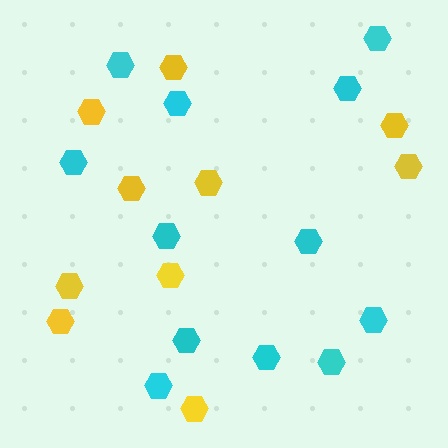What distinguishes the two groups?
There are 2 groups: one group of yellow hexagons (10) and one group of cyan hexagons (12).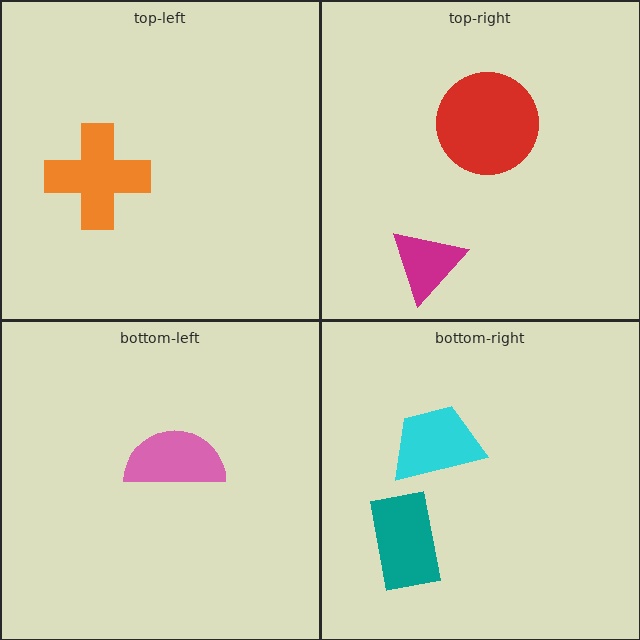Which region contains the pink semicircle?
The bottom-left region.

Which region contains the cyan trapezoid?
The bottom-right region.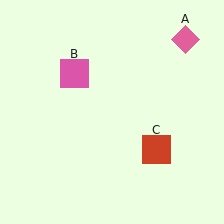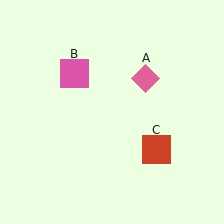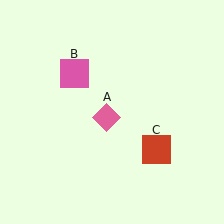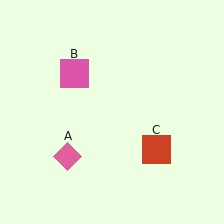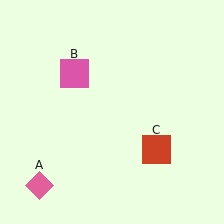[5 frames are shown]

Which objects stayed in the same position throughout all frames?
Pink square (object B) and red square (object C) remained stationary.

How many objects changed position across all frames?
1 object changed position: pink diamond (object A).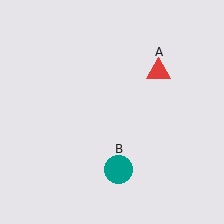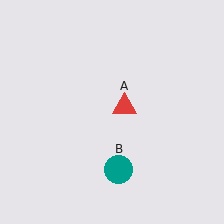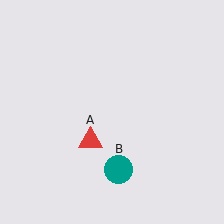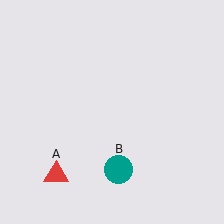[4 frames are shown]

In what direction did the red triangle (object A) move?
The red triangle (object A) moved down and to the left.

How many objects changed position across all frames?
1 object changed position: red triangle (object A).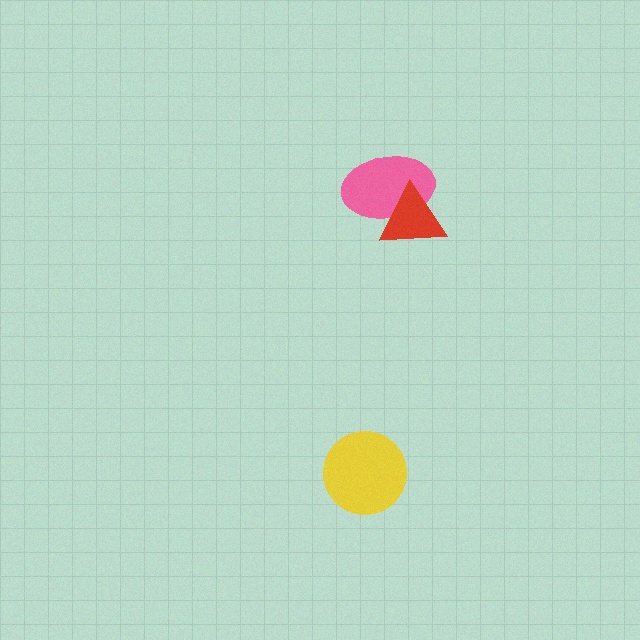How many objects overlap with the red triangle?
1 object overlaps with the red triangle.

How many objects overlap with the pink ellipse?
1 object overlaps with the pink ellipse.